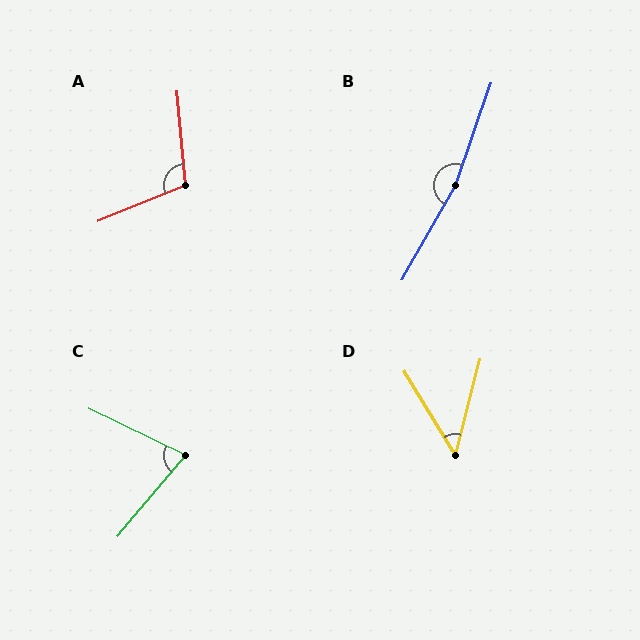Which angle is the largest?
B, at approximately 170 degrees.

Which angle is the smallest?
D, at approximately 46 degrees.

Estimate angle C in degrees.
Approximately 76 degrees.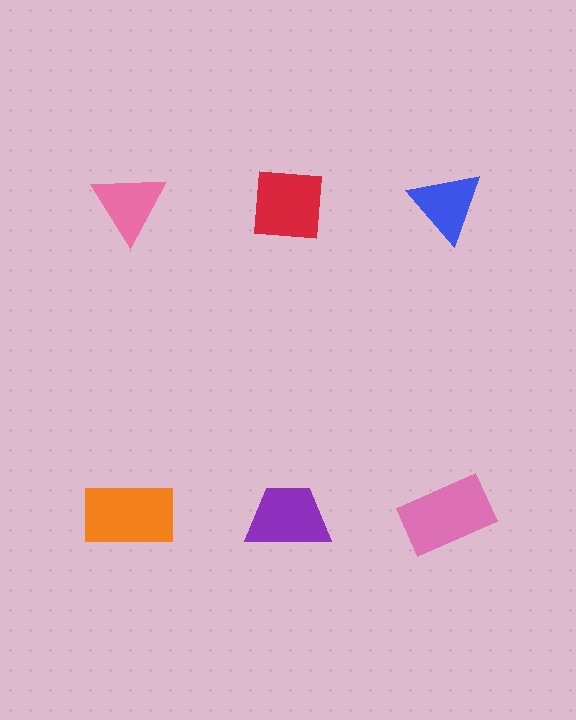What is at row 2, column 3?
A pink rectangle.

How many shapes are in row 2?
3 shapes.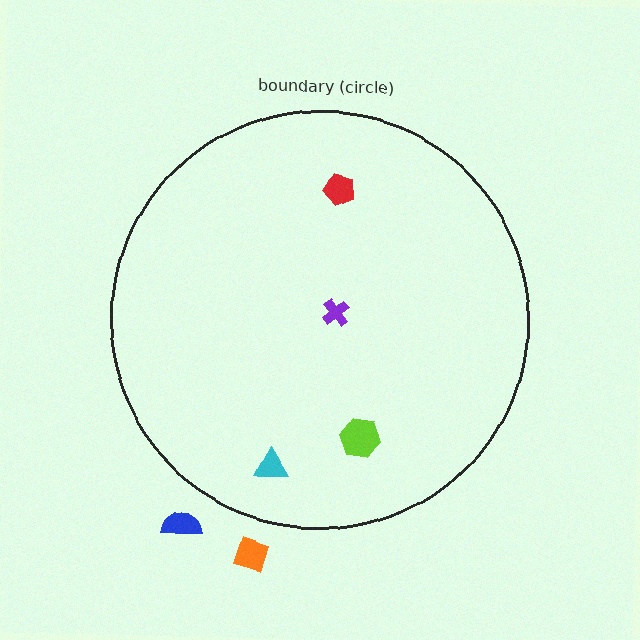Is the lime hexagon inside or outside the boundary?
Inside.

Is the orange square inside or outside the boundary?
Outside.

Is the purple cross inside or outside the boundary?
Inside.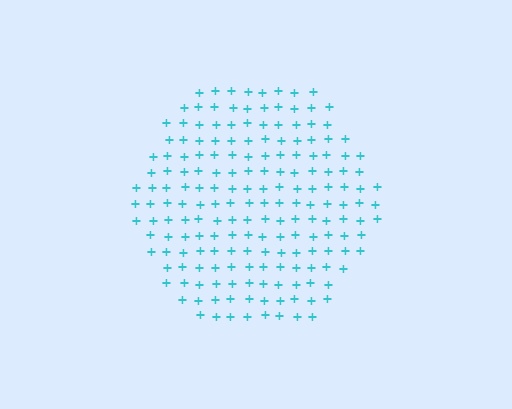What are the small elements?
The small elements are plus signs.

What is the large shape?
The large shape is a hexagon.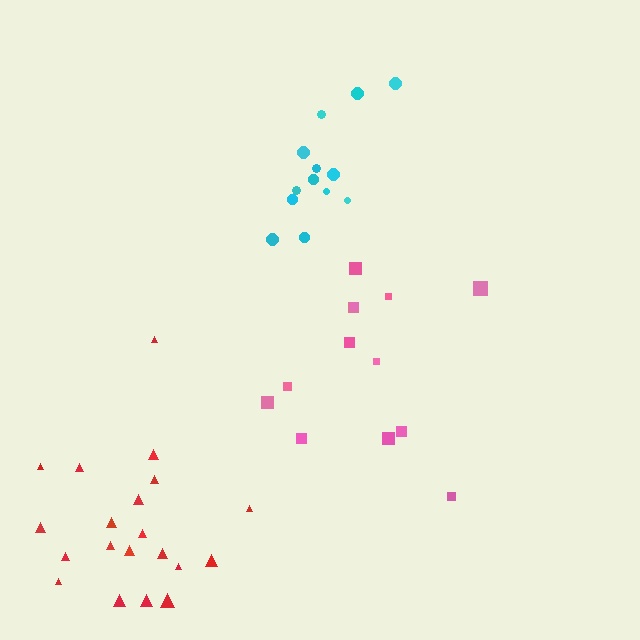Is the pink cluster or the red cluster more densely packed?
Red.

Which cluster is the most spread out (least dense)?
Pink.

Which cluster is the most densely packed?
Red.